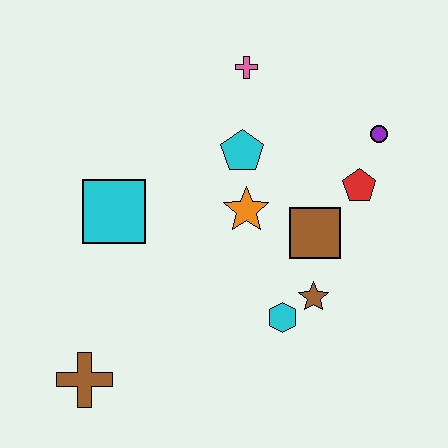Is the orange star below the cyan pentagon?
Yes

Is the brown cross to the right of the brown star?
No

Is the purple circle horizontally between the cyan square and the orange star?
No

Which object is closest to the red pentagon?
The purple circle is closest to the red pentagon.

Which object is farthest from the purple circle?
The brown cross is farthest from the purple circle.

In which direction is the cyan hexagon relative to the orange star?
The cyan hexagon is below the orange star.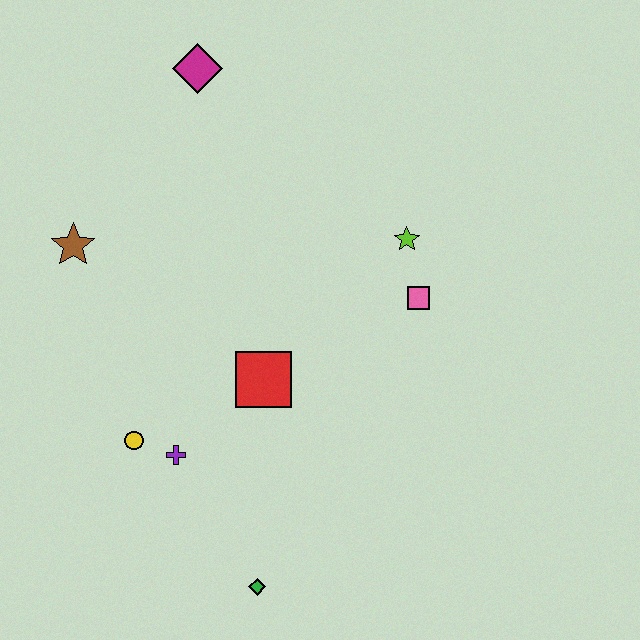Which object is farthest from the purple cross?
The magenta diamond is farthest from the purple cross.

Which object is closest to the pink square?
The lime star is closest to the pink square.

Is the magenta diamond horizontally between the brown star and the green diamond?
Yes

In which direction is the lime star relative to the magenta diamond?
The lime star is to the right of the magenta diamond.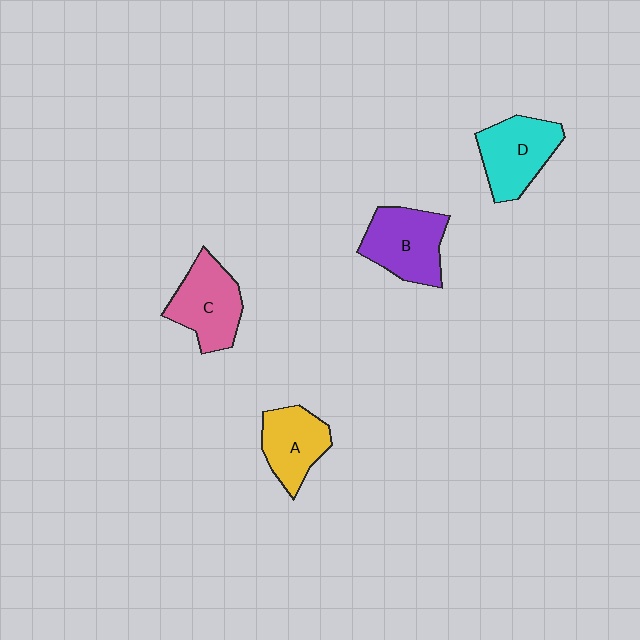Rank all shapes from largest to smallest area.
From largest to smallest: B (purple), C (pink), D (cyan), A (yellow).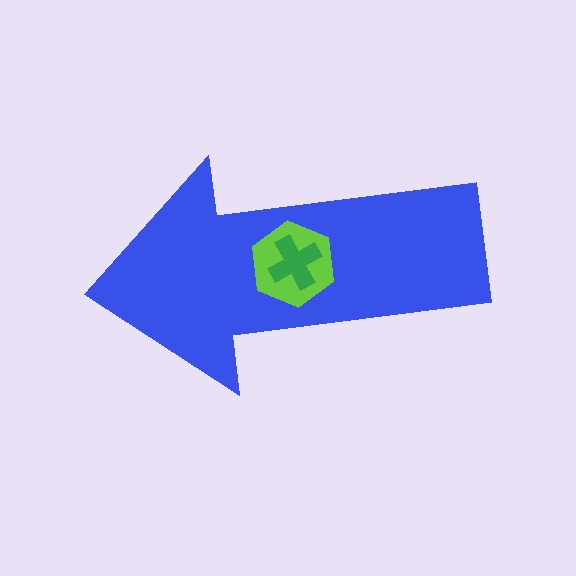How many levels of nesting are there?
3.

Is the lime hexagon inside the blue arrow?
Yes.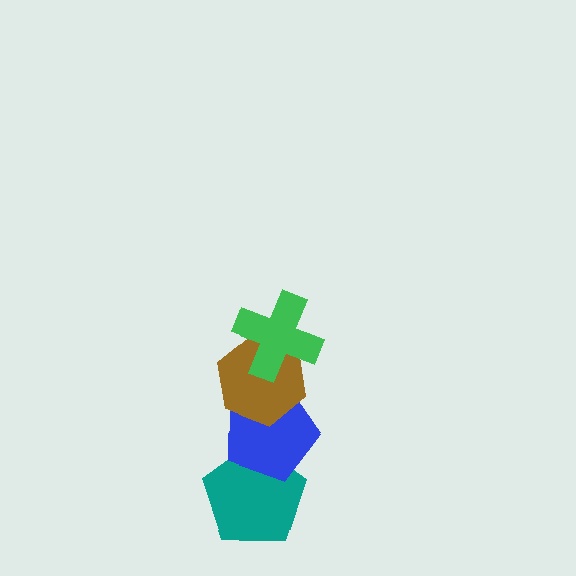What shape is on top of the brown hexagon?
The green cross is on top of the brown hexagon.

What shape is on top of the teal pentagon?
The blue pentagon is on top of the teal pentagon.